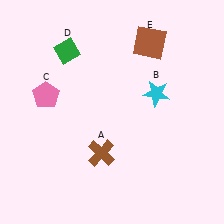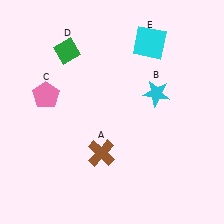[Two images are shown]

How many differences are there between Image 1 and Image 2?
There is 1 difference between the two images.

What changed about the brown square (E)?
In Image 1, E is brown. In Image 2, it changed to cyan.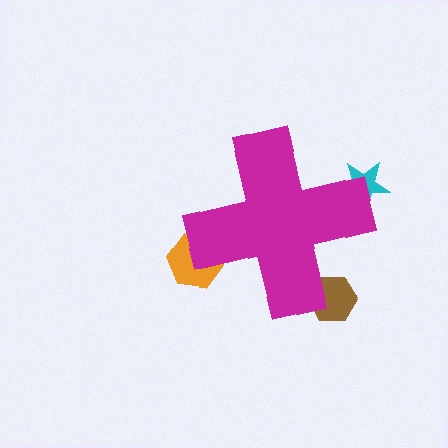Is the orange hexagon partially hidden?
Yes, the orange hexagon is partially hidden behind the magenta cross.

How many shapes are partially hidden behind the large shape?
3 shapes are partially hidden.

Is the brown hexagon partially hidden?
Yes, the brown hexagon is partially hidden behind the magenta cross.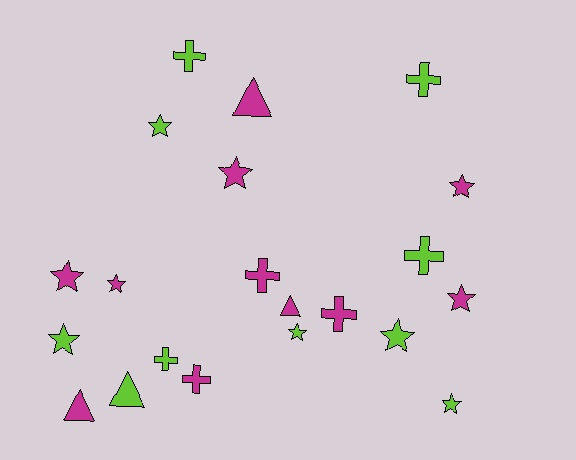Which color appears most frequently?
Magenta, with 11 objects.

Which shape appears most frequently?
Star, with 10 objects.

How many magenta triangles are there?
There are 3 magenta triangles.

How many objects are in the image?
There are 21 objects.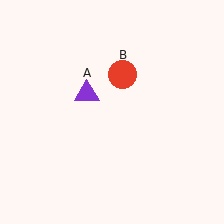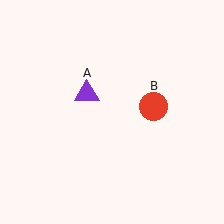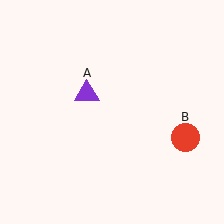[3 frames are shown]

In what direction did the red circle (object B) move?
The red circle (object B) moved down and to the right.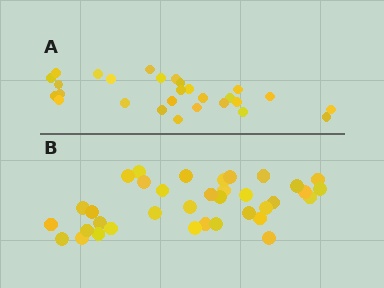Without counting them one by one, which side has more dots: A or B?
Region B (the bottom region) has more dots.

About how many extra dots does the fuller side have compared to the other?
Region B has roughly 8 or so more dots than region A.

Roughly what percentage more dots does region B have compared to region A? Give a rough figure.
About 30% more.